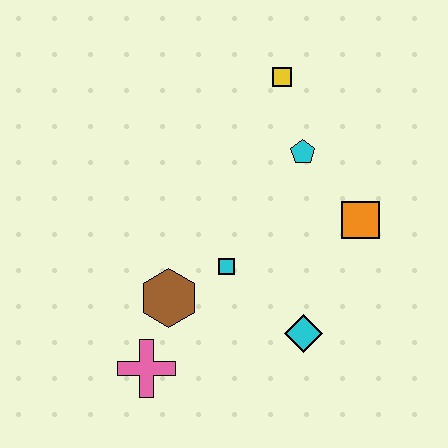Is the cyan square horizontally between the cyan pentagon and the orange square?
No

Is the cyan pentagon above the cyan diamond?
Yes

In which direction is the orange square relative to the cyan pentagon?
The orange square is below the cyan pentagon.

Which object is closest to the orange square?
The cyan pentagon is closest to the orange square.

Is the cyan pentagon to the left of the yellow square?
No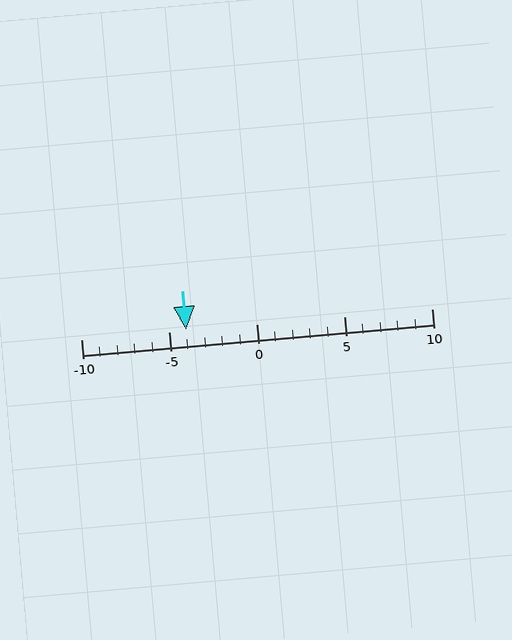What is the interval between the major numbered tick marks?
The major tick marks are spaced 5 units apart.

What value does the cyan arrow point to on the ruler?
The cyan arrow points to approximately -4.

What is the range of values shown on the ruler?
The ruler shows values from -10 to 10.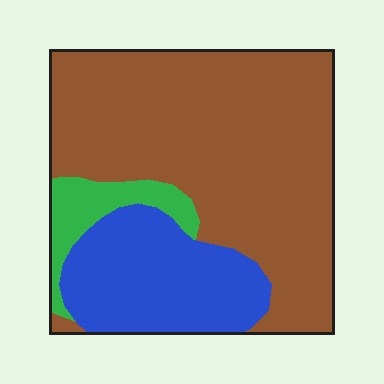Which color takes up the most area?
Brown, at roughly 65%.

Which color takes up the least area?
Green, at roughly 10%.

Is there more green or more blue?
Blue.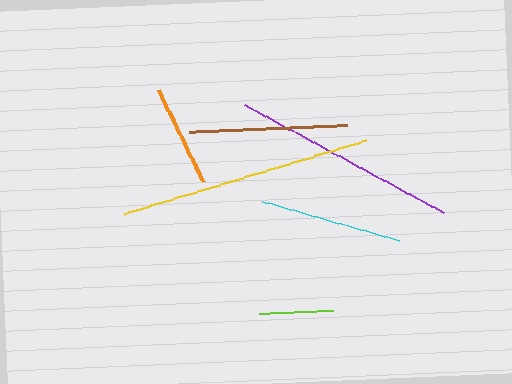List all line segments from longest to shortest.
From longest to shortest: yellow, purple, brown, cyan, orange, lime.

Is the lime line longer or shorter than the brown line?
The brown line is longer than the lime line.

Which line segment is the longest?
The yellow line is the longest at approximately 253 pixels.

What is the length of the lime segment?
The lime segment is approximately 75 pixels long.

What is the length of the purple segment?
The purple segment is approximately 226 pixels long.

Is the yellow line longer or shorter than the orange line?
The yellow line is longer than the orange line.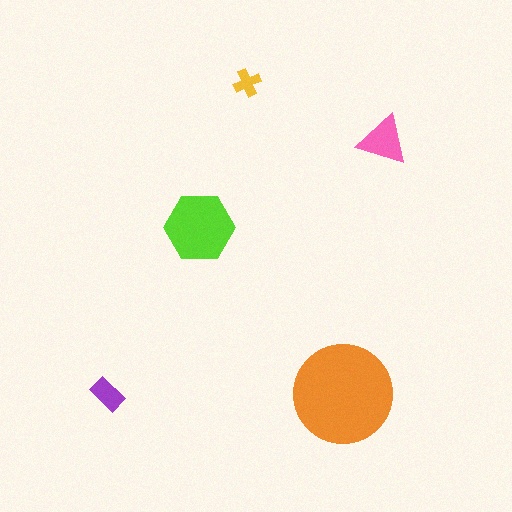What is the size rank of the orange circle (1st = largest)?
1st.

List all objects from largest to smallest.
The orange circle, the lime hexagon, the pink triangle, the purple rectangle, the yellow cross.